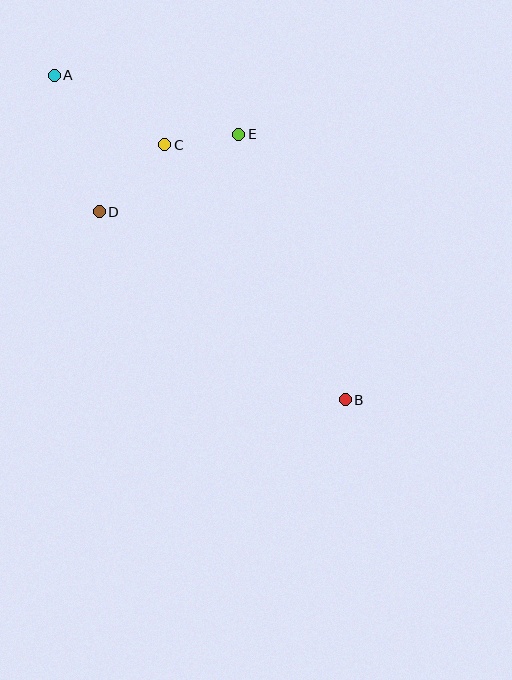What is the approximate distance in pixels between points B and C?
The distance between B and C is approximately 312 pixels.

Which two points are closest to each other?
Points C and E are closest to each other.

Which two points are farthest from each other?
Points A and B are farthest from each other.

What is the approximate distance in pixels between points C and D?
The distance between C and D is approximately 94 pixels.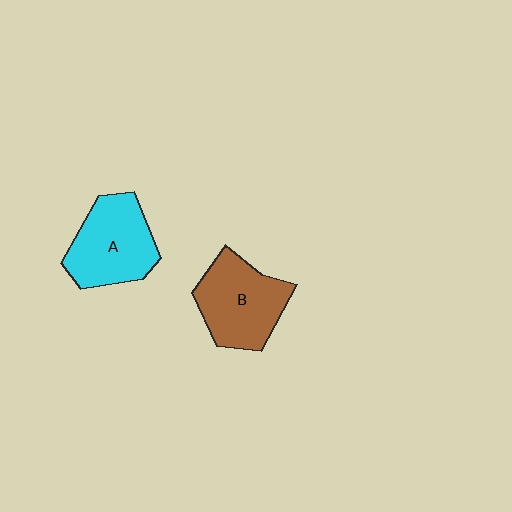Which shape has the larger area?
Shape B (brown).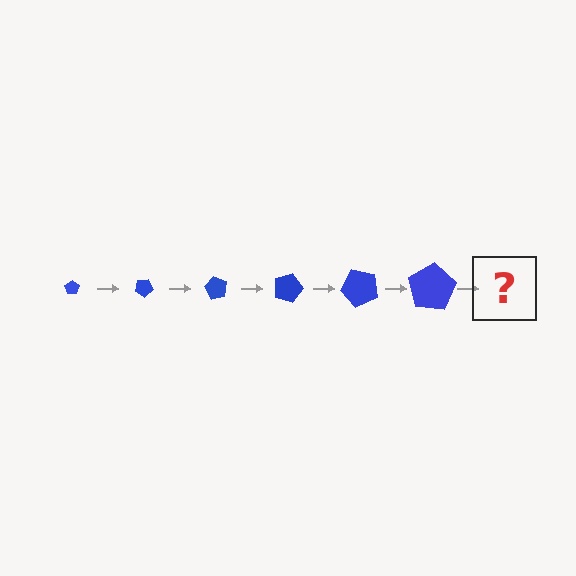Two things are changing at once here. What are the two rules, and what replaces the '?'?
The two rules are that the pentagon grows larger each step and it rotates 30 degrees each step. The '?' should be a pentagon, larger than the previous one and rotated 180 degrees from the start.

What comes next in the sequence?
The next element should be a pentagon, larger than the previous one and rotated 180 degrees from the start.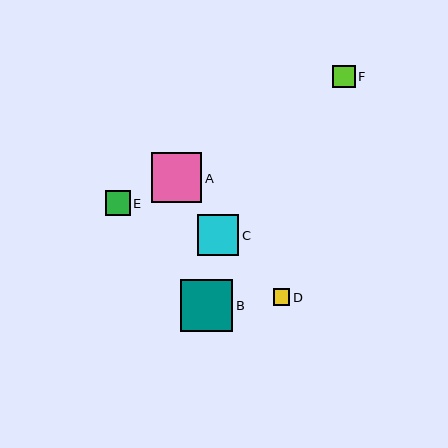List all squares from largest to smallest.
From largest to smallest: B, A, C, E, F, D.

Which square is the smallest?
Square D is the smallest with a size of approximately 17 pixels.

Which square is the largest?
Square B is the largest with a size of approximately 52 pixels.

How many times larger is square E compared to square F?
Square E is approximately 1.1 times the size of square F.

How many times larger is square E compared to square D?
Square E is approximately 1.5 times the size of square D.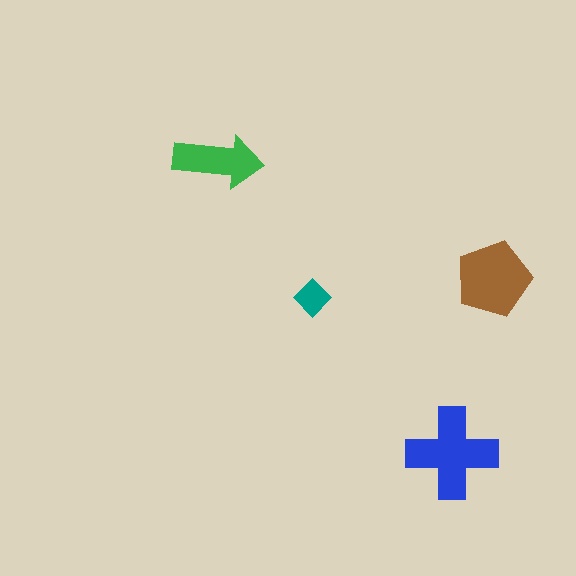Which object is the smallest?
The teal diamond.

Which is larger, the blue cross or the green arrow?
The blue cross.